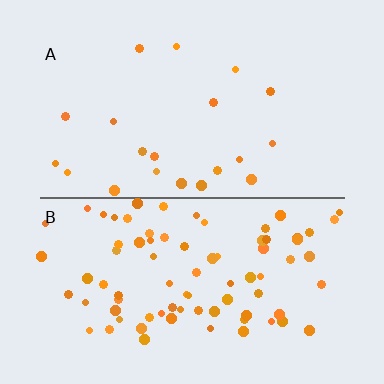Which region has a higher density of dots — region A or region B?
B (the bottom).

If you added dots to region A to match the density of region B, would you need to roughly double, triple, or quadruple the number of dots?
Approximately quadruple.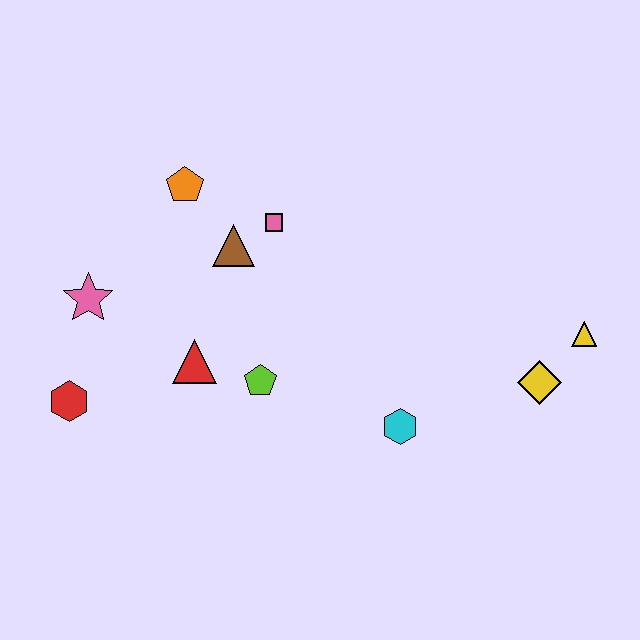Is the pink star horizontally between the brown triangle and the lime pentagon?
No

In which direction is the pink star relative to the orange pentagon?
The pink star is below the orange pentagon.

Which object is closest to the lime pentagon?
The red triangle is closest to the lime pentagon.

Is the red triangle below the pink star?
Yes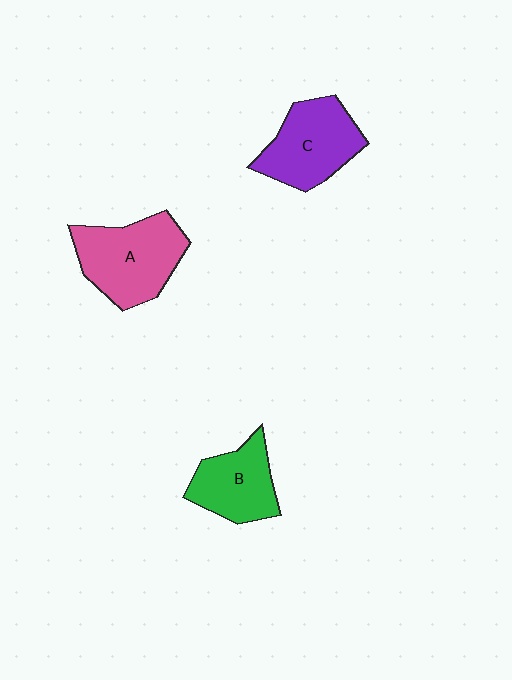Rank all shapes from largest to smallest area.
From largest to smallest: A (pink), C (purple), B (green).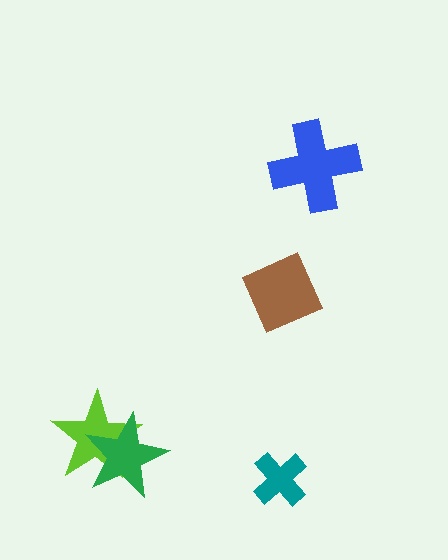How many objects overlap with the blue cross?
0 objects overlap with the blue cross.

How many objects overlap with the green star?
1 object overlaps with the green star.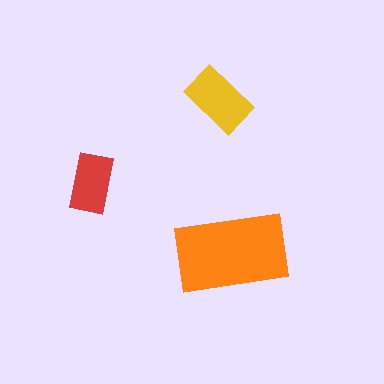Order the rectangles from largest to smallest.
the orange one, the yellow one, the red one.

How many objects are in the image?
There are 3 objects in the image.